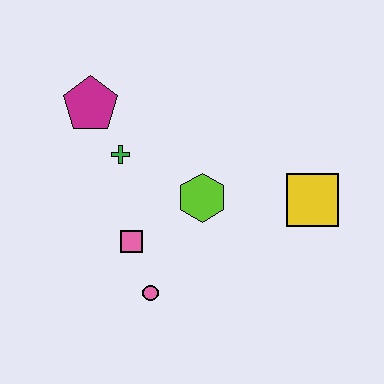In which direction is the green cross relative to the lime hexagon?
The green cross is to the left of the lime hexagon.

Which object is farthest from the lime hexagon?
The magenta pentagon is farthest from the lime hexagon.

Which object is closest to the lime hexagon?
The pink square is closest to the lime hexagon.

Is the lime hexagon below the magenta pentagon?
Yes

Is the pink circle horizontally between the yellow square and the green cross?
Yes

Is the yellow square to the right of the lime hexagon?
Yes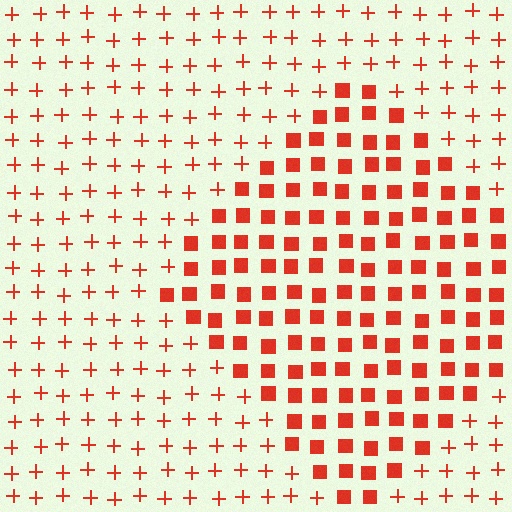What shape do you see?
I see a diamond.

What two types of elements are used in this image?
The image uses squares inside the diamond region and plus signs outside it.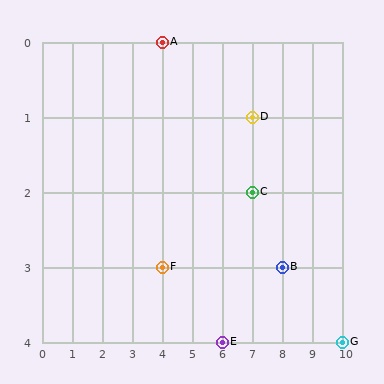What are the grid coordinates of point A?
Point A is at grid coordinates (4, 0).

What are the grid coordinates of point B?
Point B is at grid coordinates (8, 3).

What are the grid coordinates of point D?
Point D is at grid coordinates (7, 1).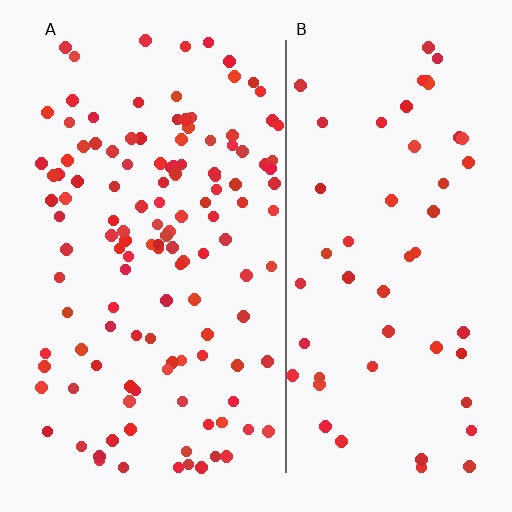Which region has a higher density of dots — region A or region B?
A (the left).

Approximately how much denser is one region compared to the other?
Approximately 2.4× — region A over region B.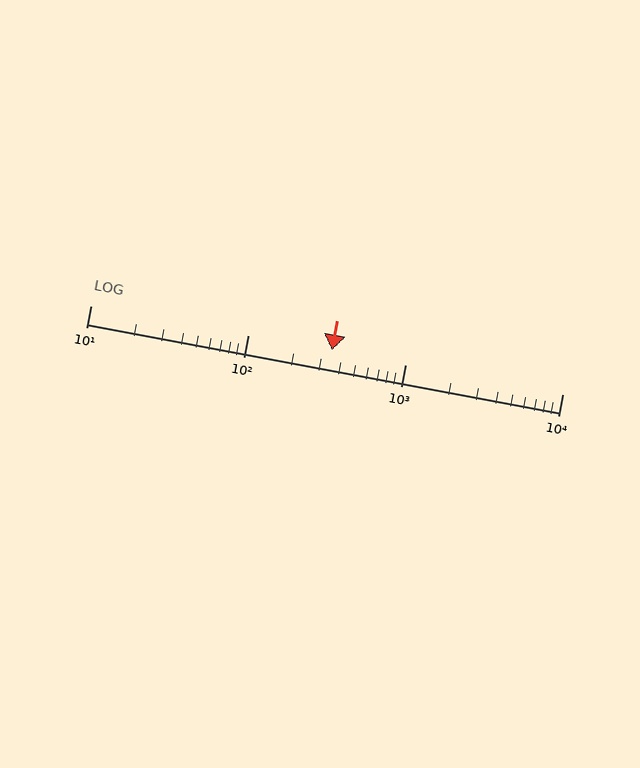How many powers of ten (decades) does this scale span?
The scale spans 3 decades, from 10 to 10000.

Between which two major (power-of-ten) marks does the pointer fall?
The pointer is between 100 and 1000.